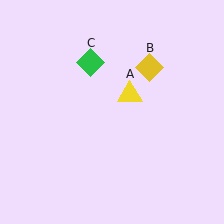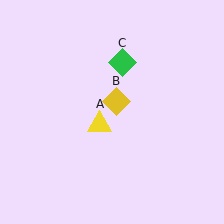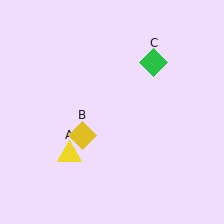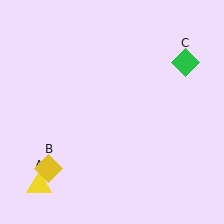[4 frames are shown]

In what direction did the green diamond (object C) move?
The green diamond (object C) moved right.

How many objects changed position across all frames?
3 objects changed position: yellow triangle (object A), yellow diamond (object B), green diamond (object C).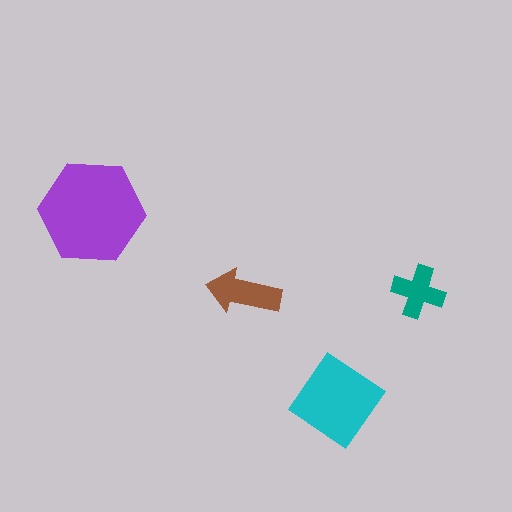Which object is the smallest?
The teal cross.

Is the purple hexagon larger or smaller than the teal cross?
Larger.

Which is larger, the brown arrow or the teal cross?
The brown arrow.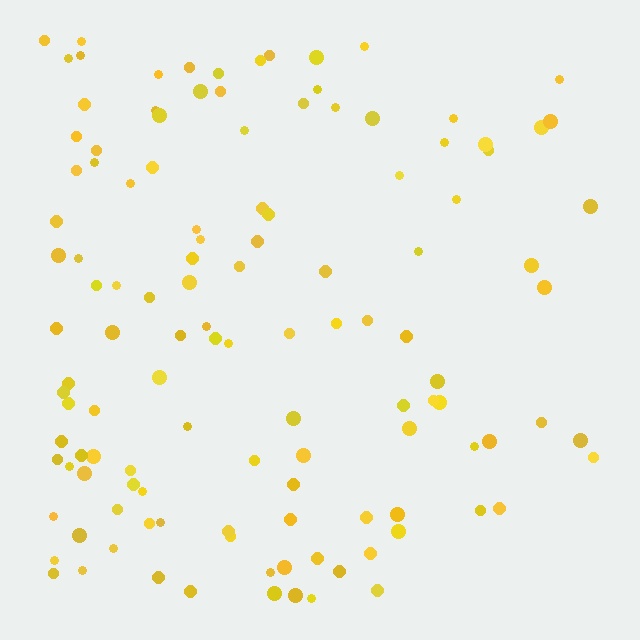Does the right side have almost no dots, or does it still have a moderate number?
Still a moderate number, just noticeably fewer than the left.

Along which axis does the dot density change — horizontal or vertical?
Horizontal.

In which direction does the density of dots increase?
From right to left, with the left side densest.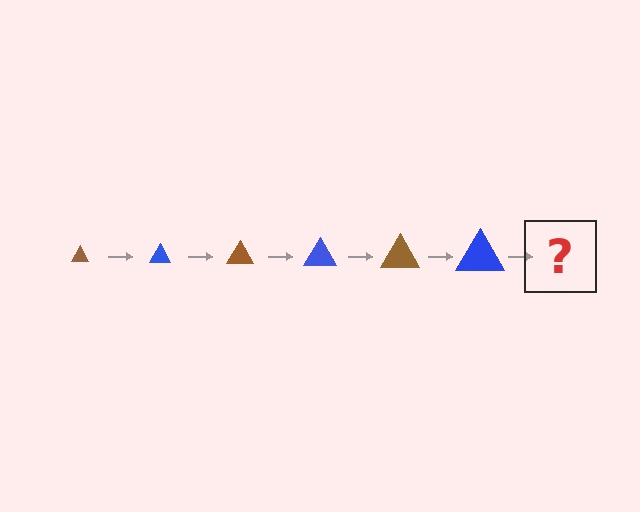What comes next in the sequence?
The next element should be a brown triangle, larger than the previous one.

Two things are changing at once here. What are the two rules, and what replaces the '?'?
The two rules are that the triangle grows larger each step and the color cycles through brown and blue. The '?' should be a brown triangle, larger than the previous one.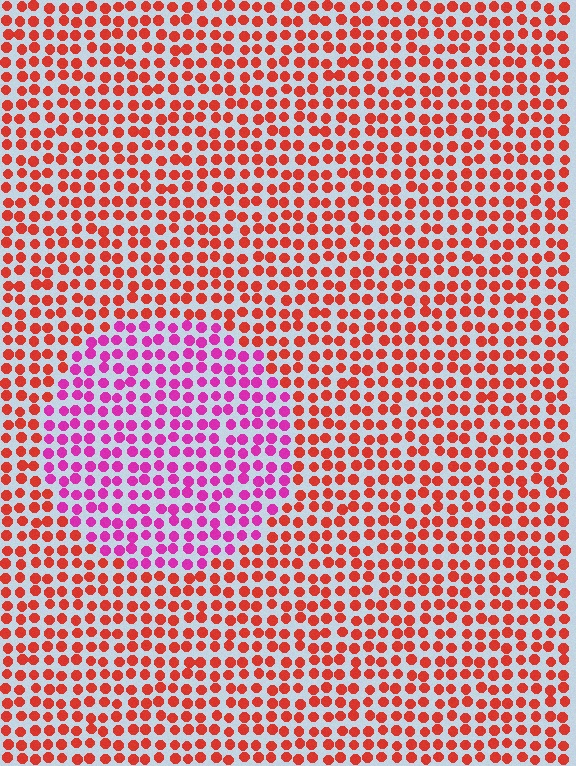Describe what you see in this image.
The image is filled with small red elements in a uniform arrangement. A circle-shaped region is visible where the elements are tinted to a slightly different hue, forming a subtle color boundary.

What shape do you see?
I see a circle.